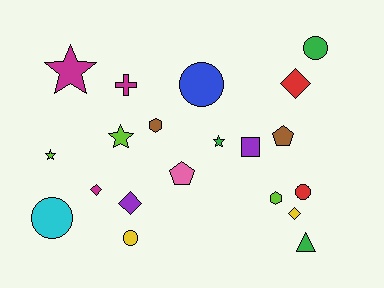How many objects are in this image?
There are 20 objects.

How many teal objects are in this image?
There are no teal objects.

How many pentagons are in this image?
There are 2 pentagons.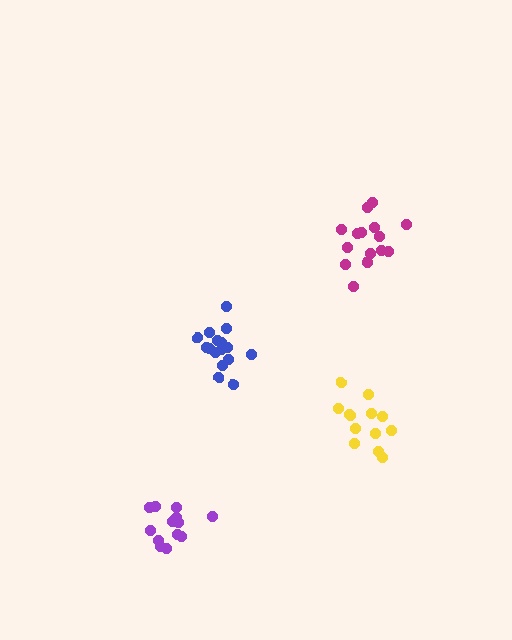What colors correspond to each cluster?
The clusters are colored: blue, yellow, purple, magenta.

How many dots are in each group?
Group 1: 16 dots, Group 2: 13 dots, Group 3: 13 dots, Group 4: 15 dots (57 total).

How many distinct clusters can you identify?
There are 4 distinct clusters.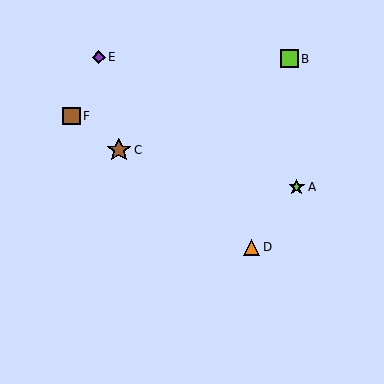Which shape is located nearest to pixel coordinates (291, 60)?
The lime square (labeled B) at (289, 59) is nearest to that location.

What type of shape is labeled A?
Shape A is a lime star.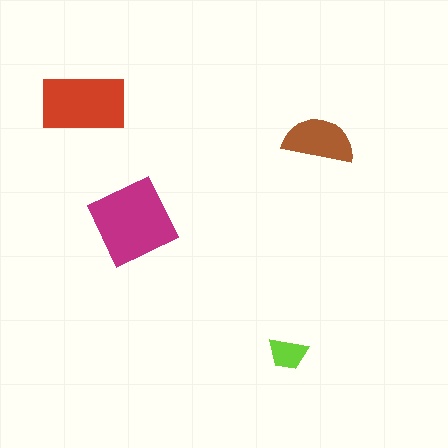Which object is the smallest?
The lime trapezoid.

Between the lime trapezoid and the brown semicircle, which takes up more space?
The brown semicircle.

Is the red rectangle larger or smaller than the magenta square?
Smaller.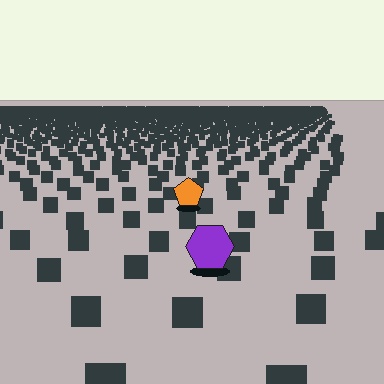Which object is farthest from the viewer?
The orange pentagon is farthest from the viewer. It appears smaller and the ground texture around it is denser.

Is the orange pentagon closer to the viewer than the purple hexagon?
No. The purple hexagon is closer — you can tell from the texture gradient: the ground texture is coarser near it.